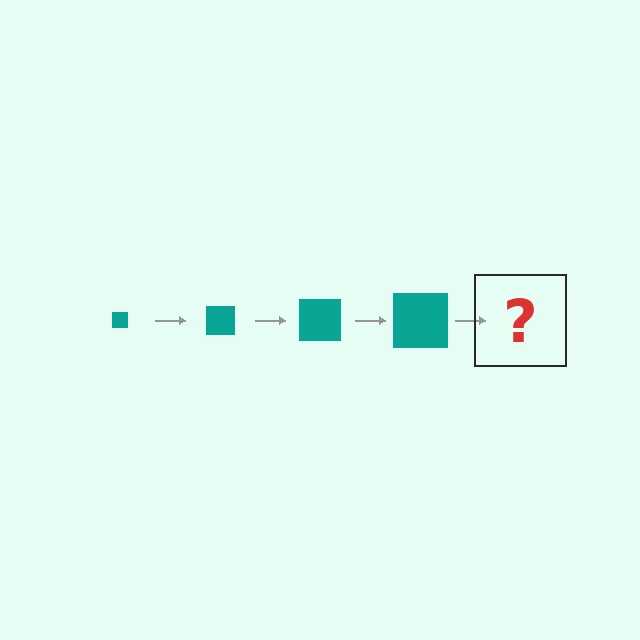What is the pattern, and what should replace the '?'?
The pattern is that the square gets progressively larger each step. The '?' should be a teal square, larger than the previous one.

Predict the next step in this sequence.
The next step is a teal square, larger than the previous one.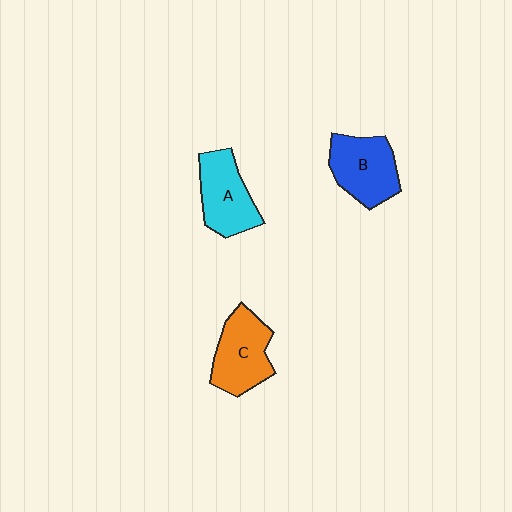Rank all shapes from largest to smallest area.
From largest to smallest: C (orange), B (blue), A (cyan).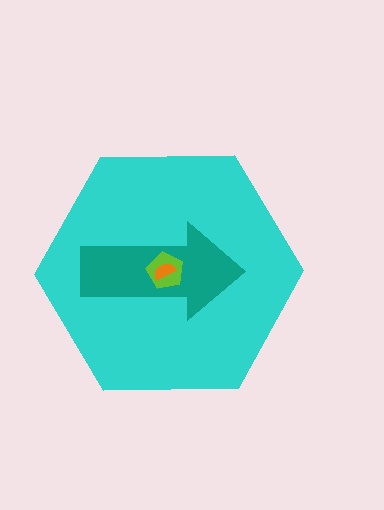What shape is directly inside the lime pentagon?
The orange semicircle.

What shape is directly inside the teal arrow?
The lime pentagon.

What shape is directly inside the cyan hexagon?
The teal arrow.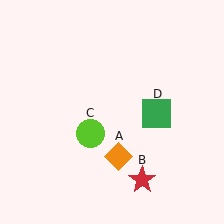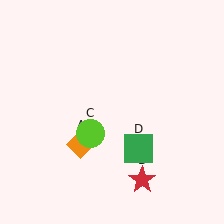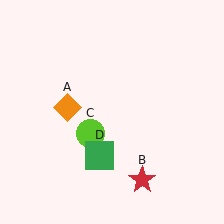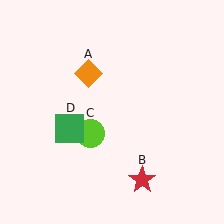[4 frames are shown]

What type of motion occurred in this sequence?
The orange diamond (object A), green square (object D) rotated clockwise around the center of the scene.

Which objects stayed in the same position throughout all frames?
Red star (object B) and lime circle (object C) remained stationary.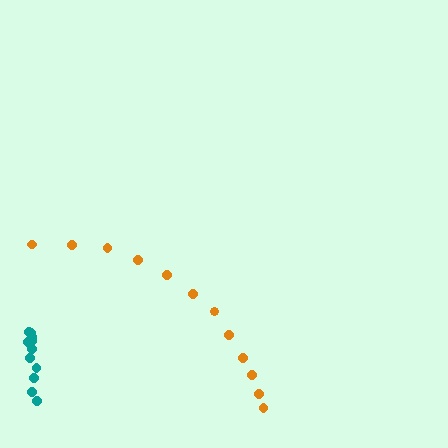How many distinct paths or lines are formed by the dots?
There are 2 distinct paths.